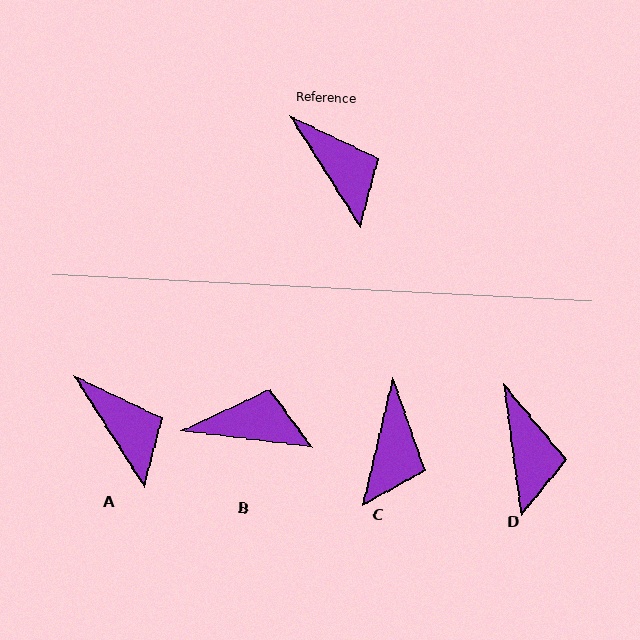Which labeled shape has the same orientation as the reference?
A.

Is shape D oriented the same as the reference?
No, it is off by about 25 degrees.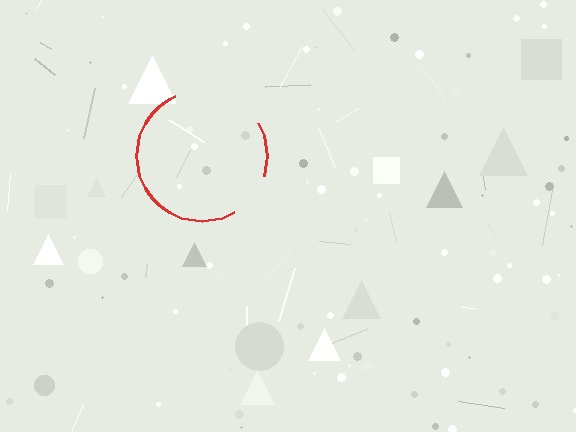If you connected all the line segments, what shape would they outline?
They would outline a circle.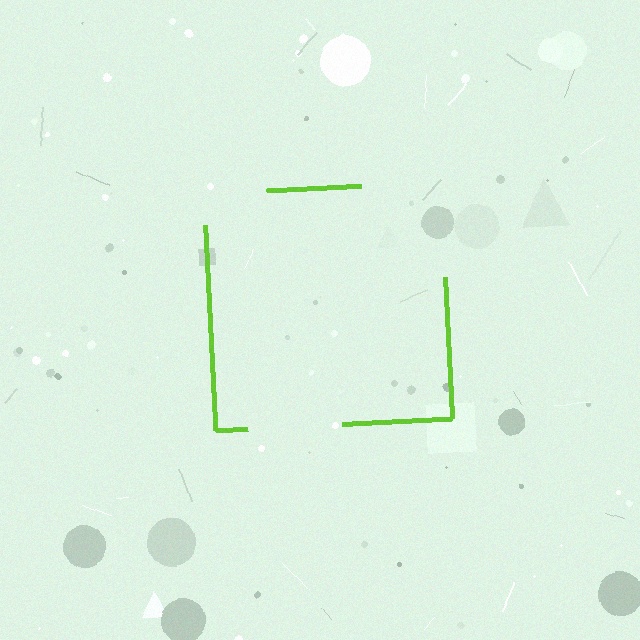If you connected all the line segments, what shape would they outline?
They would outline a square.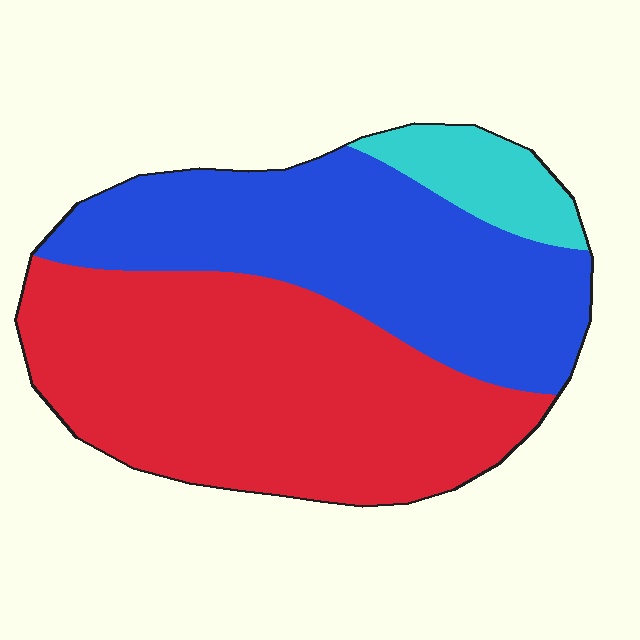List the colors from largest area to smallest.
From largest to smallest: red, blue, cyan.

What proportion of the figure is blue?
Blue takes up about two fifths (2/5) of the figure.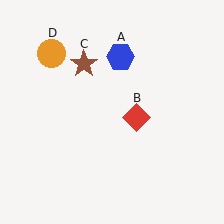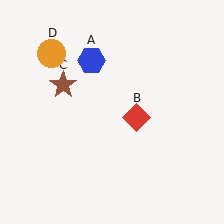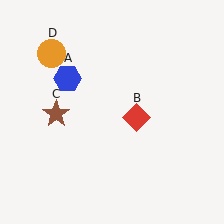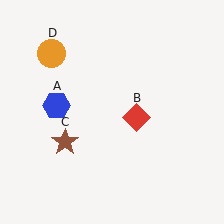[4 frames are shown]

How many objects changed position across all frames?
2 objects changed position: blue hexagon (object A), brown star (object C).